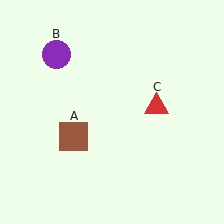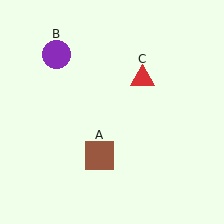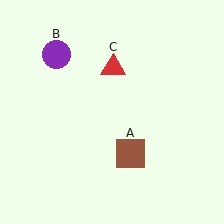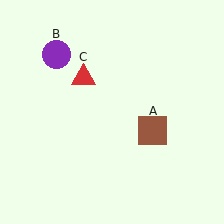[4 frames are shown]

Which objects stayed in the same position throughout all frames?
Purple circle (object B) remained stationary.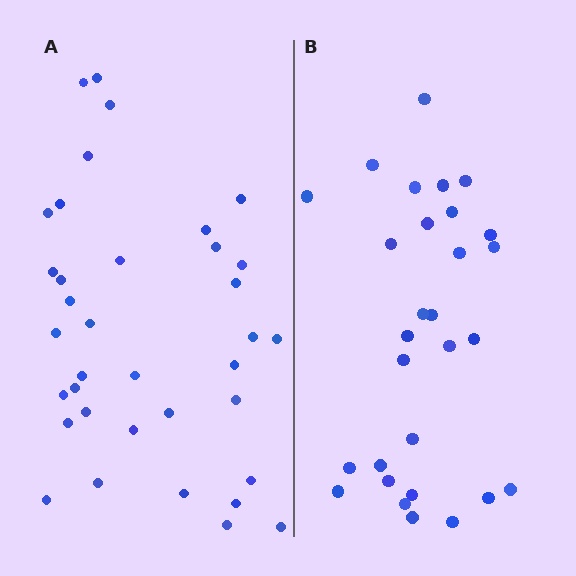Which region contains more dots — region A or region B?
Region A (the left region) has more dots.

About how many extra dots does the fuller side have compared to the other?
Region A has roughly 8 or so more dots than region B.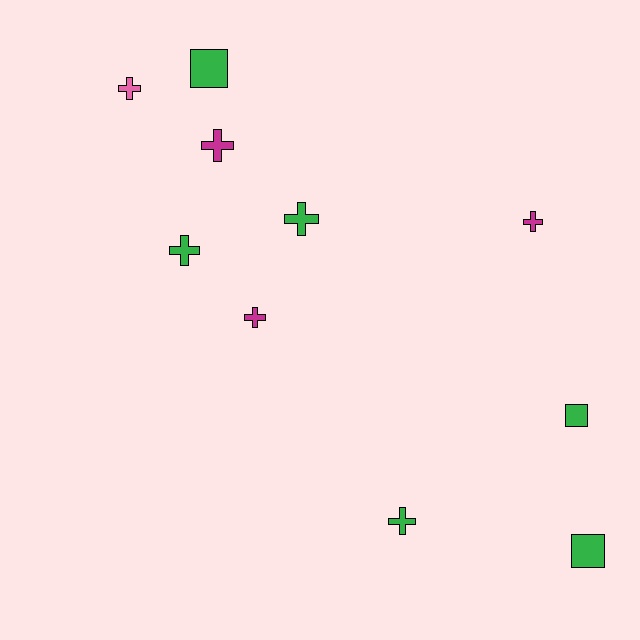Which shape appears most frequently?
Cross, with 7 objects.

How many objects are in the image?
There are 10 objects.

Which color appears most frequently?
Green, with 6 objects.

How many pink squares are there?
There are no pink squares.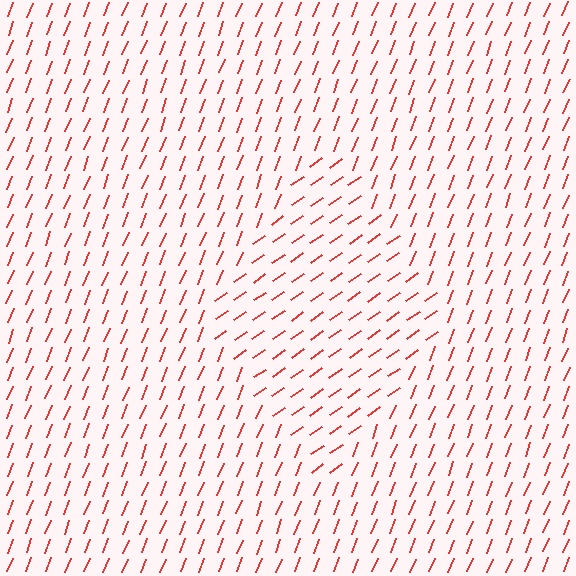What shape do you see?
I see a diamond.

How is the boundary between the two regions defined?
The boundary is defined purely by a change in line orientation (approximately 34 degrees difference). All lines are the same color and thickness.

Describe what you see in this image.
The image is filled with small red line segments. A diamond region in the image has lines oriented differently from the surrounding lines, creating a visible texture boundary.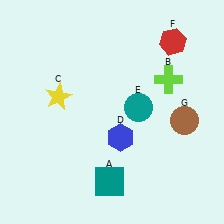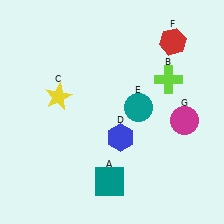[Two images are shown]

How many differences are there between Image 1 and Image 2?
There is 1 difference between the two images.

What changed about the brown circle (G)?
In Image 1, G is brown. In Image 2, it changed to magenta.